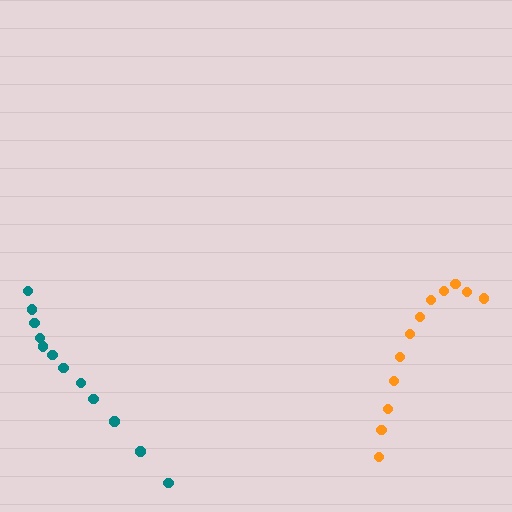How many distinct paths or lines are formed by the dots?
There are 2 distinct paths.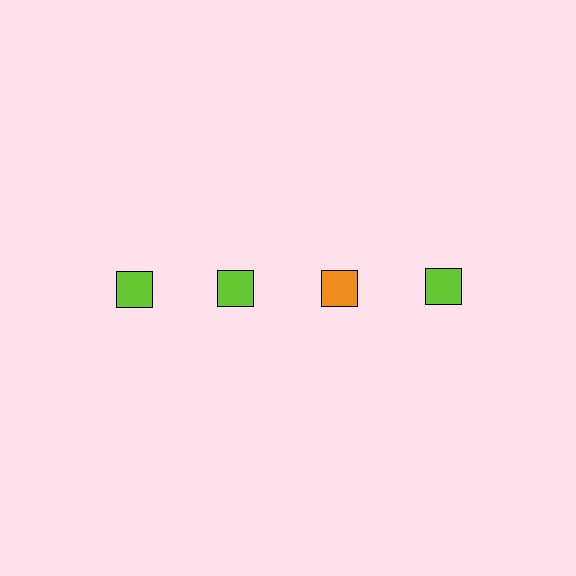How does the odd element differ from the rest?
It has a different color: orange instead of lime.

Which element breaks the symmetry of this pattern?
The orange square in the top row, center column breaks the symmetry. All other shapes are lime squares.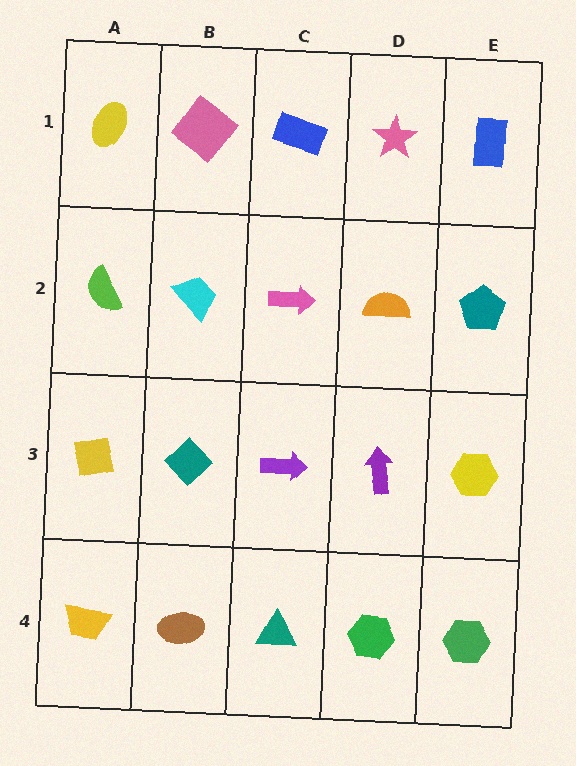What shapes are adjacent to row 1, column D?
An orange semicircle (row 2, column D), a blue rectangle (row 1, column C), a blue rectangle (row 1, column E).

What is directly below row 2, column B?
A teal diamond.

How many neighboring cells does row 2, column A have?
3.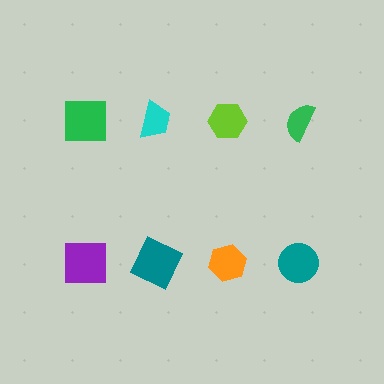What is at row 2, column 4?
A teal circle.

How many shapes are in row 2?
4 shapes.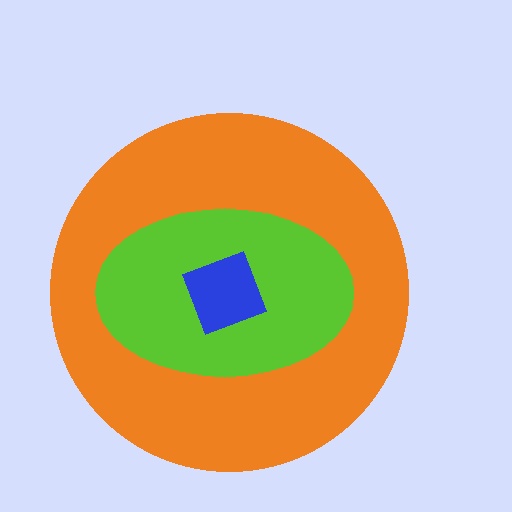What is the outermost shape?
The orange circle.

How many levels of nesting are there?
3.